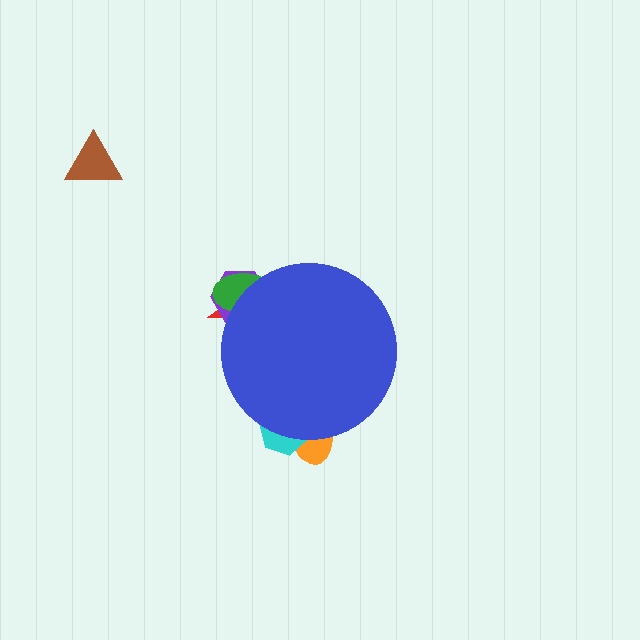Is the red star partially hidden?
Yes, the red star is partially hidden behind the blue circle.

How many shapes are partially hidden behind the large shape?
5 shapes are partially hidden.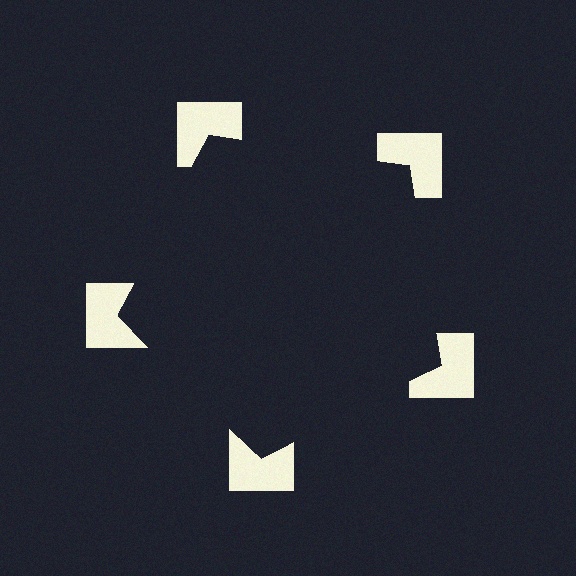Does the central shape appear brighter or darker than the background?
It typically appears slightly darker than the background, even though no actual brightness change is drawn.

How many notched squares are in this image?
There are 5 — one at each vertex of the illusory pentagon.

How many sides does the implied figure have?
5 sides.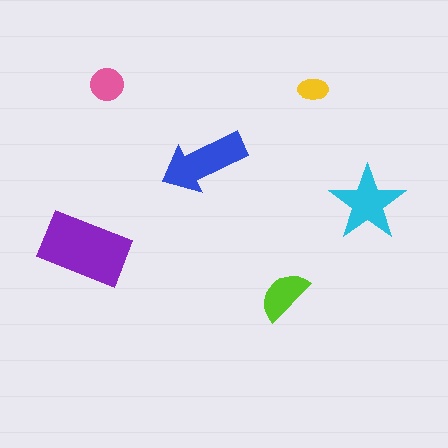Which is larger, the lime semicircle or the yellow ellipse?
The lime semicircle.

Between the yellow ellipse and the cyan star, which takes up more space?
The cyan star.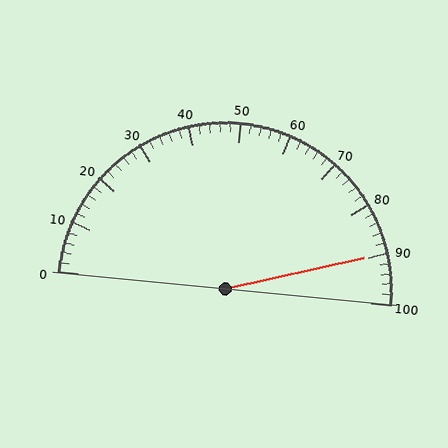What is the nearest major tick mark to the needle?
The nearest major tick mark is 90.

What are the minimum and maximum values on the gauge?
The gauge ranges from 0 to 100.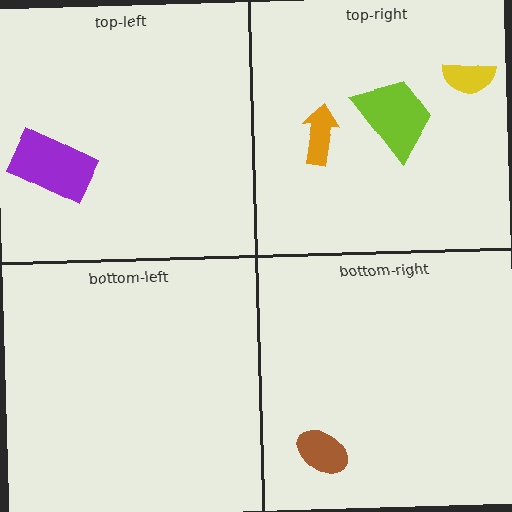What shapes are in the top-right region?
The orange arrow, the yellow semicircle, the lime trapezoid.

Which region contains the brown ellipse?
The bottom-right region.